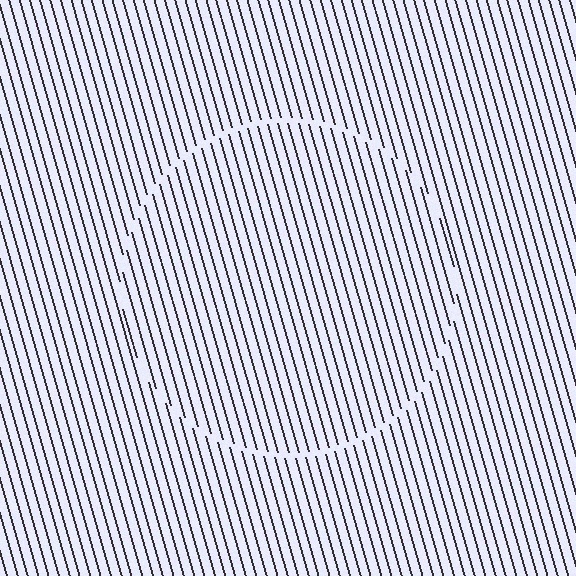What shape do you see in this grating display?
An illusory circle. The interior of the shape contains the same grating, shifted by half a period — the contour is defined by the phase discontinuity where line-ends from the inner and outer gratings abut.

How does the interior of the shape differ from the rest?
The interior of the shape contains the same grating, shifted by half a period — the contour is defined by the phase discontinuity where line-ends from the inner and outer gratings abut.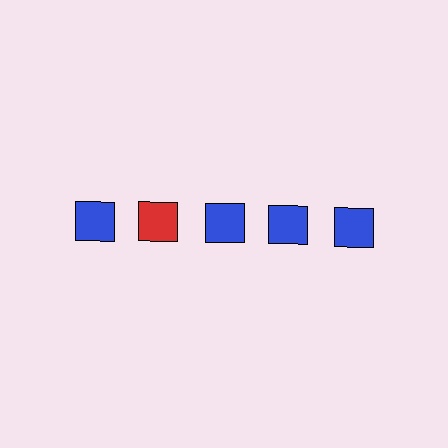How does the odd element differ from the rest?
It has a different color: red instead of blue.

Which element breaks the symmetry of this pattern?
The red square in the top row, second from left column breaks the symmetry. All other shapes are blue squares.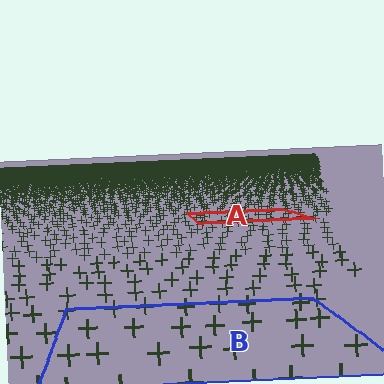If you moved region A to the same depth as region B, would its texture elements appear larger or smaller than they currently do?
They would appear larger. At a closer depth, the same texture elements are projected at a bigger on-screen size.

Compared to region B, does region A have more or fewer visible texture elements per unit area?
Region A has more texture elements per unit area — they are packed more densely because it is farther away.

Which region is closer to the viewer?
Region B is closer. The texture elements there are larger and more spread out.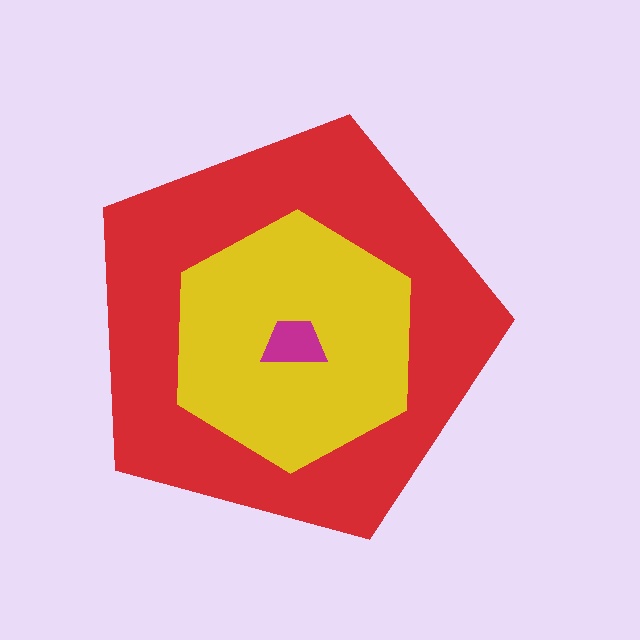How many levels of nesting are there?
3.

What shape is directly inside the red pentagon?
The yellow hexagon.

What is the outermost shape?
The red pentagon.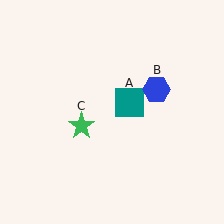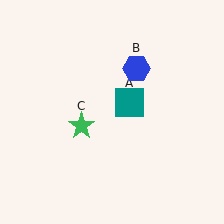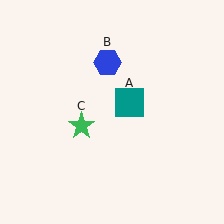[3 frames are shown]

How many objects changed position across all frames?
1 object changed position: blue hexagon (object B).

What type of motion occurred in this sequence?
The blue hexagon (object B) rotated counterclockwise around the center of the scene.